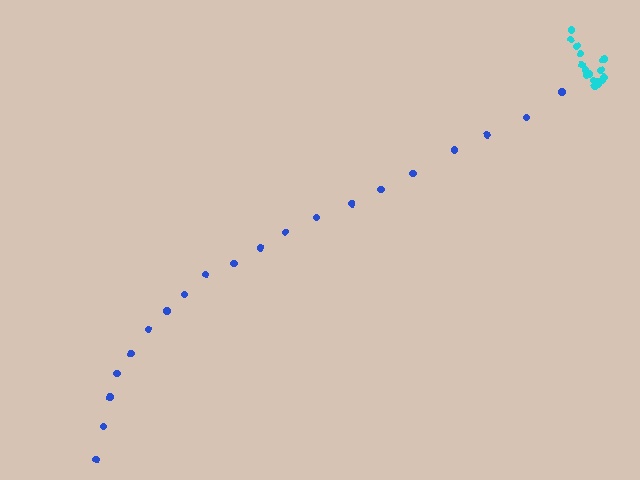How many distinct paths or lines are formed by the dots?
There are 2 distinct paths.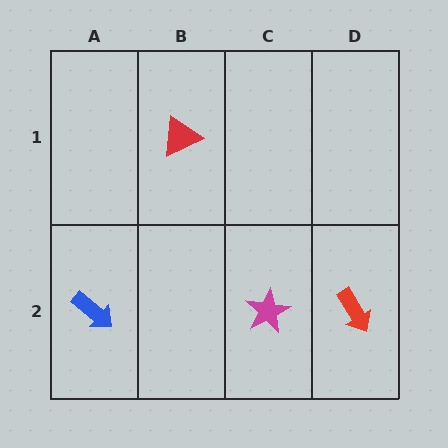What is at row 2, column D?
A red arrow.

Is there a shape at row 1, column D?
No, that cell is empty.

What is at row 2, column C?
A magenta star.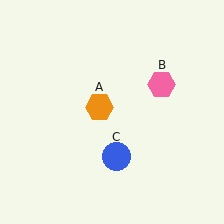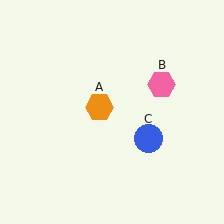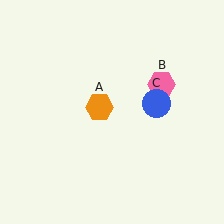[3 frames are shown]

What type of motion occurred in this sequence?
The blue circle (object C) rotated counterclockwise around the center of the scene.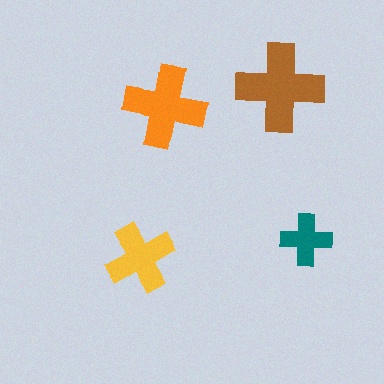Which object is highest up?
The brown cross is topmost.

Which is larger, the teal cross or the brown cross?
The brown one.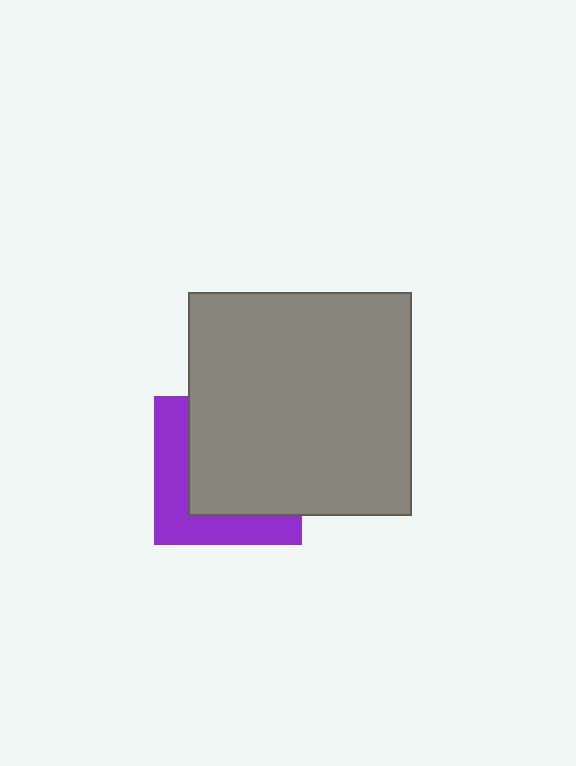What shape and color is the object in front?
The object in front is a gray square.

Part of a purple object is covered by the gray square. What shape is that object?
It is a square.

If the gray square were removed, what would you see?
You would see the complete purple square.